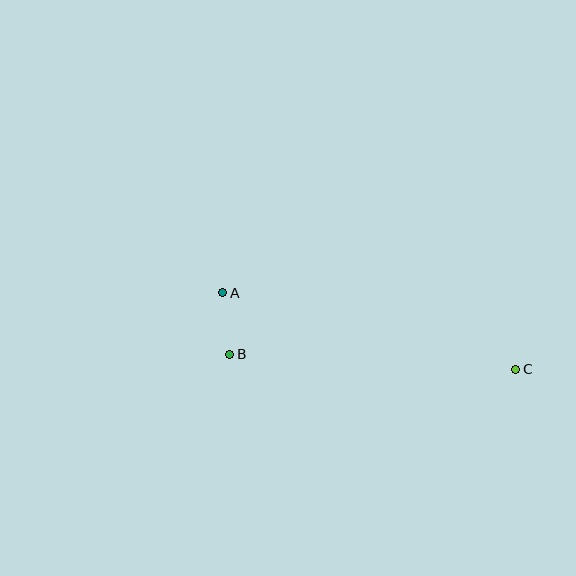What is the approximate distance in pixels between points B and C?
The distance between B and C is approximately 287 pixels.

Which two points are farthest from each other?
Points A and C are farthest from each other.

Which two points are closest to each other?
Points A and B are closest to each other.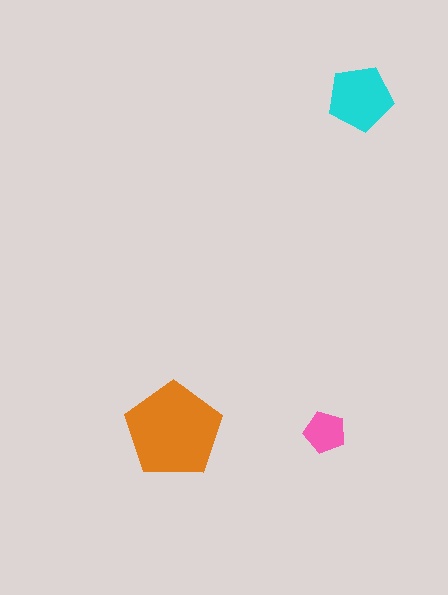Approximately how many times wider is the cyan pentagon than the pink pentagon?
About 1.5 times wider.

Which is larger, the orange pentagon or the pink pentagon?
The orange one.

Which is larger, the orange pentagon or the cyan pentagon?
The orange one.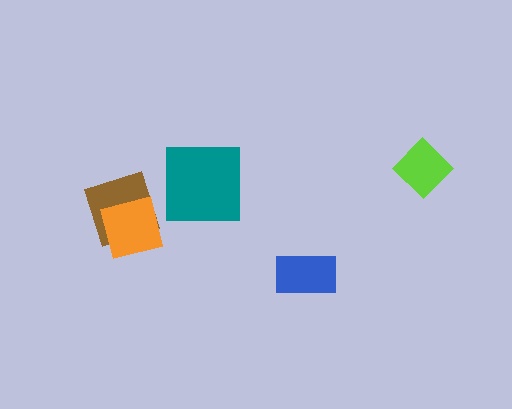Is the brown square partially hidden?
Yes, it is partially covered by another shape.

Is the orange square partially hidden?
No, no other shape covers it.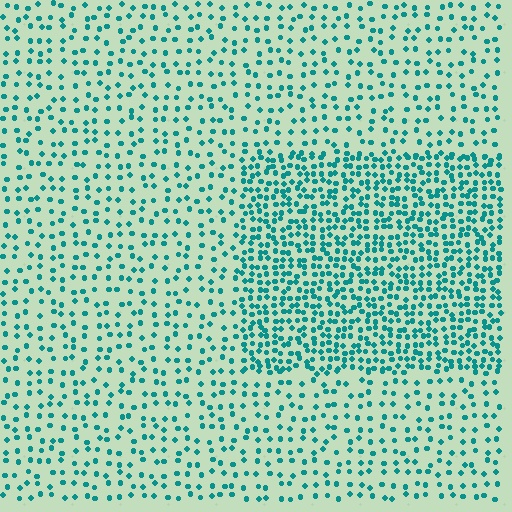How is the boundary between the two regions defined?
The boundary is defined by a change in element density (approximately 2.2x ratio). All elements are the same color, size, and shape.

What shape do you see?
I see a rectangle.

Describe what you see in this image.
The image contains small teal elements arranged at two different densities. A rectangle-shaped region is visible where the elements are more densely packed than the surrounding area.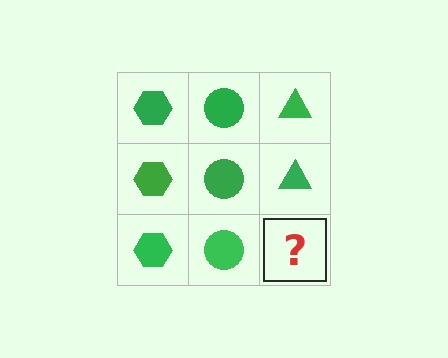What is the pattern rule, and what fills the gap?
The rule is that each column has a consistent shape. The gap should be filled with a green triangle.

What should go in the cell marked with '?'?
The missing cell should contain a green triangle.